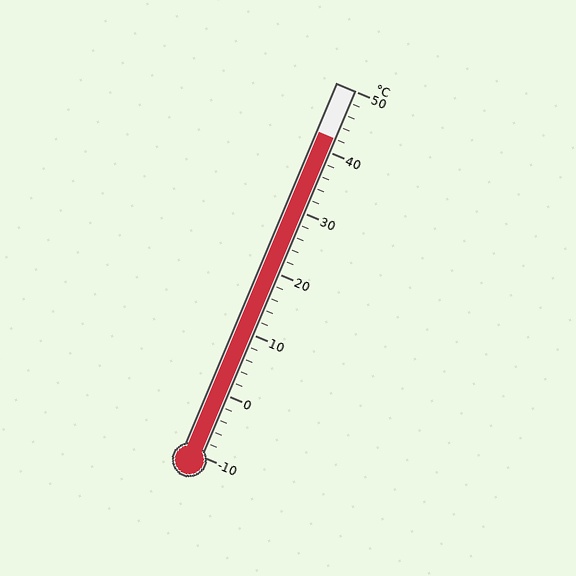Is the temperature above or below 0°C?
The temperature is above 0°C.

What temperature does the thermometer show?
The thermometer shows approximately 42°C.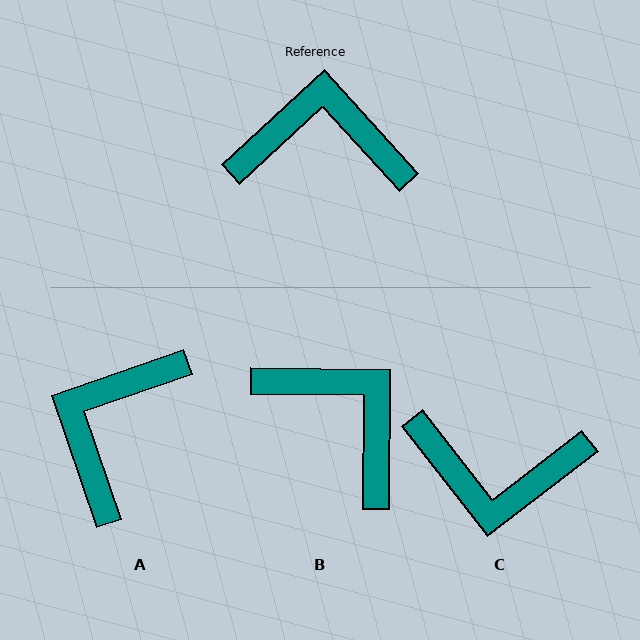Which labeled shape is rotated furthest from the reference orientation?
C, about 175 degrees away.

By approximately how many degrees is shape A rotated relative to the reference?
Approximately 66 degrees counter-clockwise.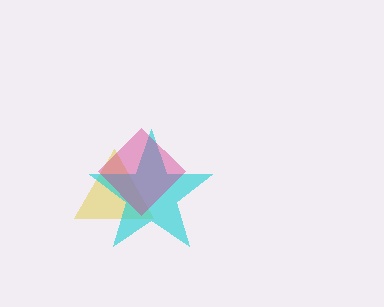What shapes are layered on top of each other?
The layered shapes are: a yellow triangle, a cyan star, a magenta diamond.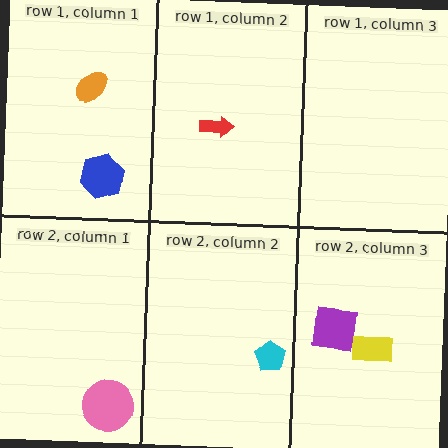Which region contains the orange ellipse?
The row 1, column 1 region.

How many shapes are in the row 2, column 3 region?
2.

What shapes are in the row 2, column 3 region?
The purple square, the yellow rectangle.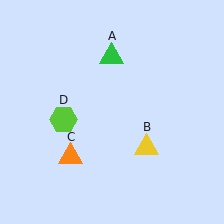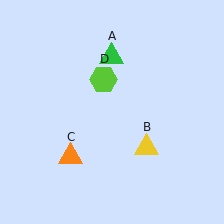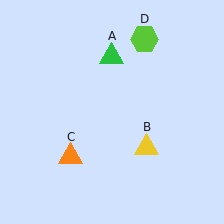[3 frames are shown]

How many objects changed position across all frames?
1 object changed position: lime hexagon (object D).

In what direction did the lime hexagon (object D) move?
The lime hexagon (object D) moved up and to the right.